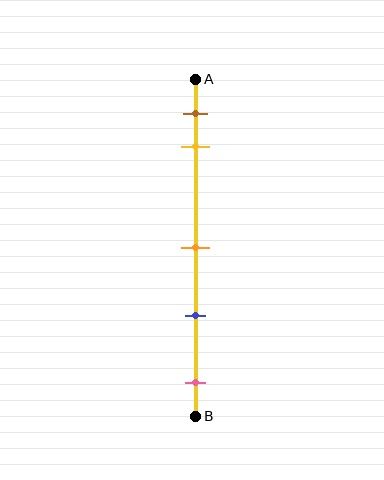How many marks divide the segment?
There are 5 marks dividing the segment.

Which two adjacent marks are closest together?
The brown and yellow marks are the closest adjacent pair.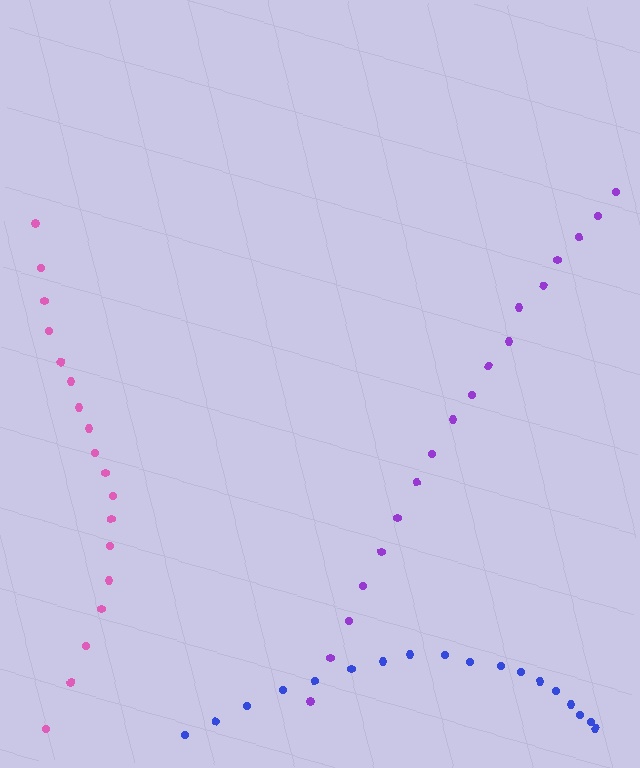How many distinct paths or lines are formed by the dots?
There are 3 distinct paths.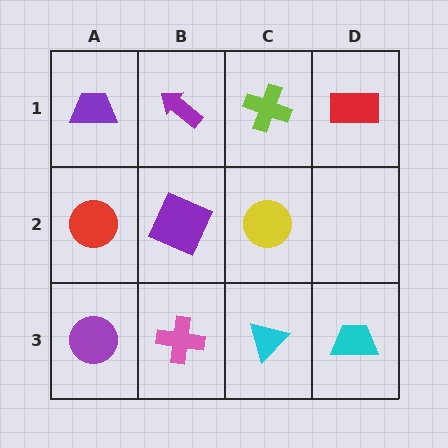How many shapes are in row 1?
4 shapes.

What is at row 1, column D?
A red rectangle.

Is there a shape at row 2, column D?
No, that cell is empty.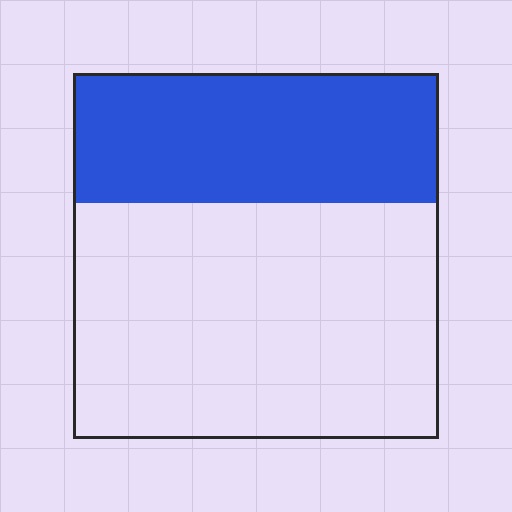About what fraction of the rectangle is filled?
About three eighths (3/8).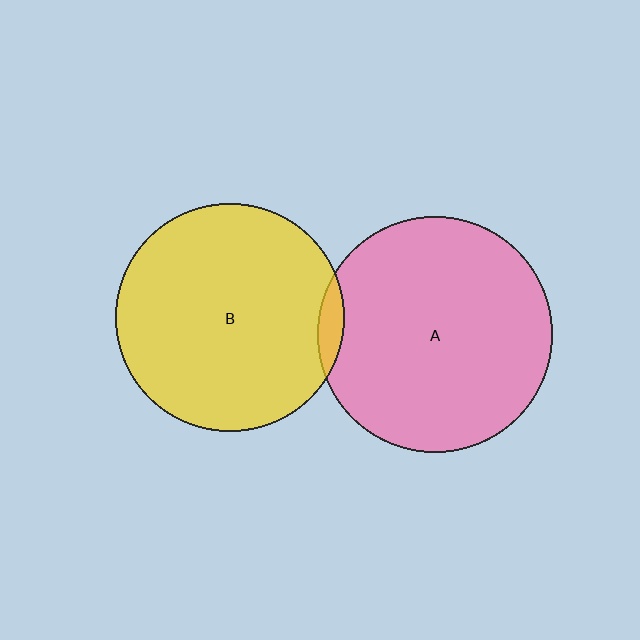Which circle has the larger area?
Circle A (pink).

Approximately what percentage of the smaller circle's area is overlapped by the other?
Approximately 5%.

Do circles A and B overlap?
Yes.